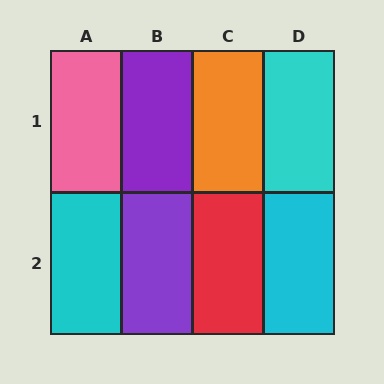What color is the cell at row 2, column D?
Cyan.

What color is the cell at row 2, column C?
Red.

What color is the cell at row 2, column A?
Cyan.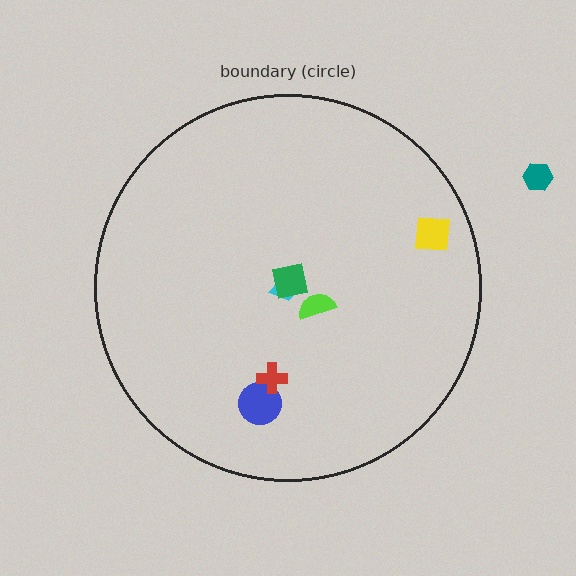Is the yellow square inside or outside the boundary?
Inside.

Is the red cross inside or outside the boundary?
Inside.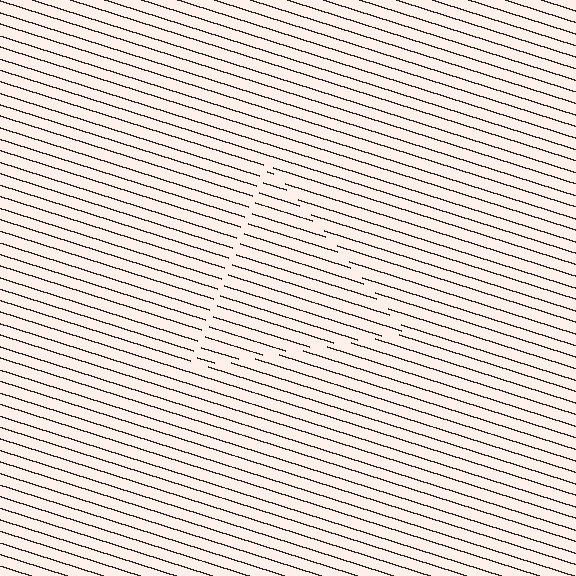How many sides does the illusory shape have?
3 sides — the line-ends trace a triangle.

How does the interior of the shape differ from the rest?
The interior of the shape contains the same grating, shifted by half a period — the contour is defined by the phase discontinuity where line-ends from the inner and outer gratings abut.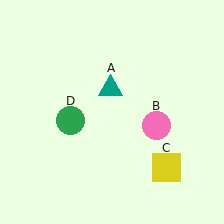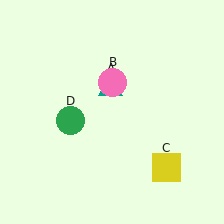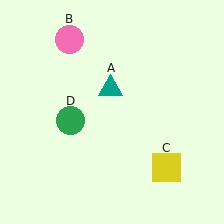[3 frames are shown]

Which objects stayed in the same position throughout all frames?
Teal triangle (object A) and yellow square (object C) and green circle (object D) remained stationary.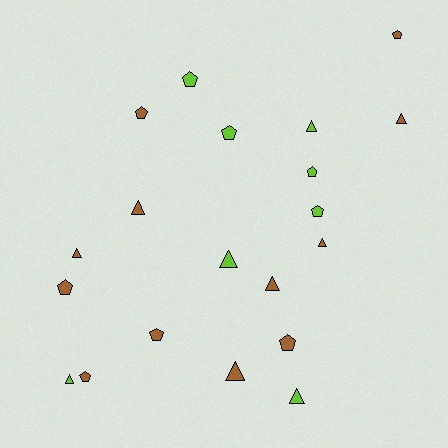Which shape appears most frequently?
Triangle, with 10 objects.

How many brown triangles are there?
There are 6 brown triangles.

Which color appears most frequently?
Brown, with 12 objects.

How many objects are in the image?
There are 20 objects.